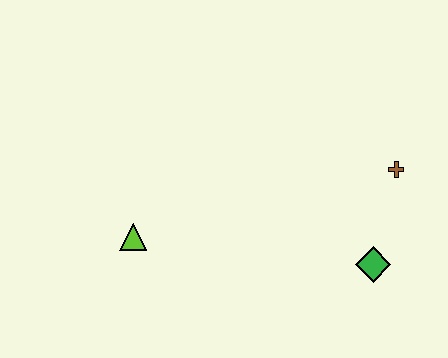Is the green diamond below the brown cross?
Yes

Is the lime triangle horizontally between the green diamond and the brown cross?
No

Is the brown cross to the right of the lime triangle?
Yes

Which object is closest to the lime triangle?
The green diamond is closest to the lime triangle.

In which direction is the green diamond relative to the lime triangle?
The green diamond is to the right of the lime triangle.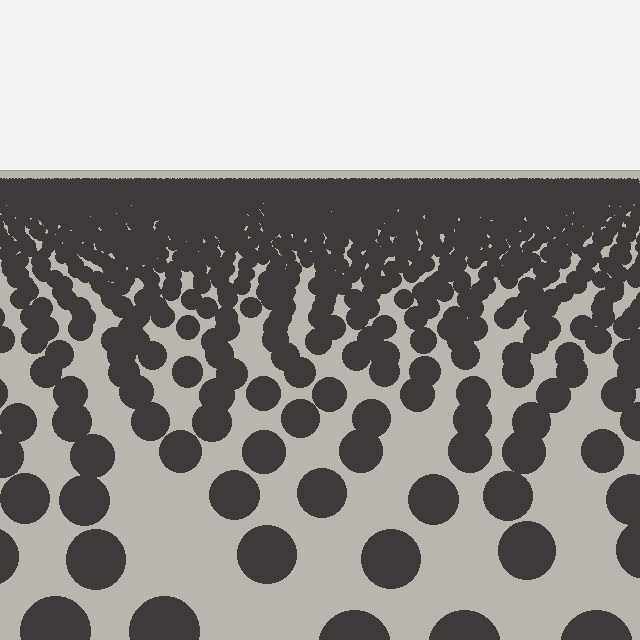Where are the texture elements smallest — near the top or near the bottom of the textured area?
Near the top.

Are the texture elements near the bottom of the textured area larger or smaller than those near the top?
Larger. Near the bottom, elements are closer to the viewer and appear at a bigger on-screen size.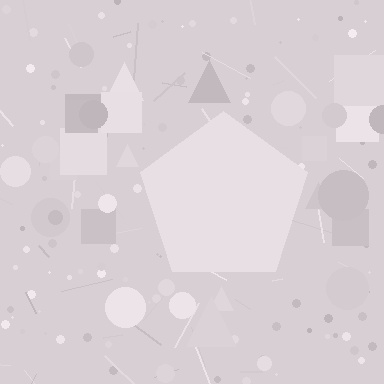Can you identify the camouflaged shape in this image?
The camouflaged shape is a pentagon.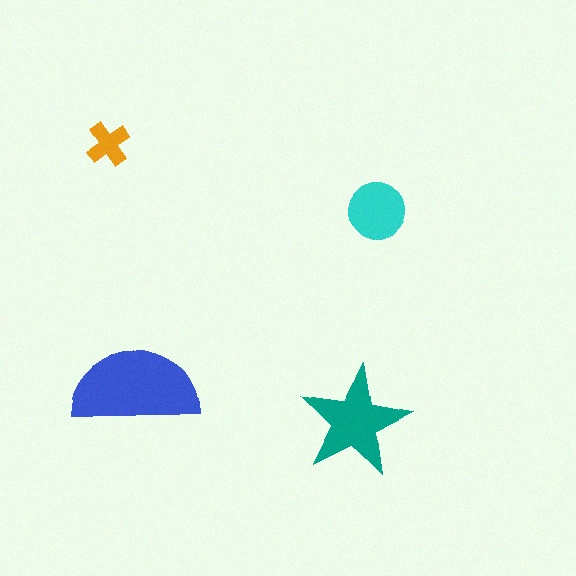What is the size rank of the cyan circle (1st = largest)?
3rd.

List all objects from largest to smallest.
The blue semicircle, the teal star, the cyan circle, the orange cross.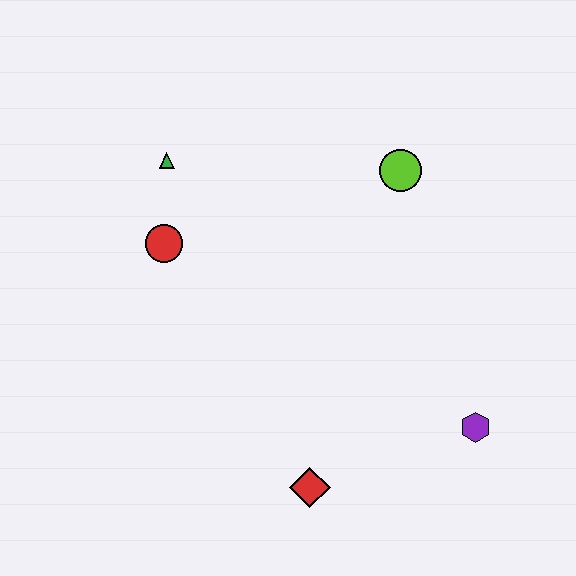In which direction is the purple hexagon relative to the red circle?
The purple hexagon is to the right of the red circle.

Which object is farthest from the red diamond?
The green triangle is farthest from the red diamond.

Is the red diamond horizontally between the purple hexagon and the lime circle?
No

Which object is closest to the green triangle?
The red circle is closest to the green triangle.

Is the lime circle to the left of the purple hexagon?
Yes